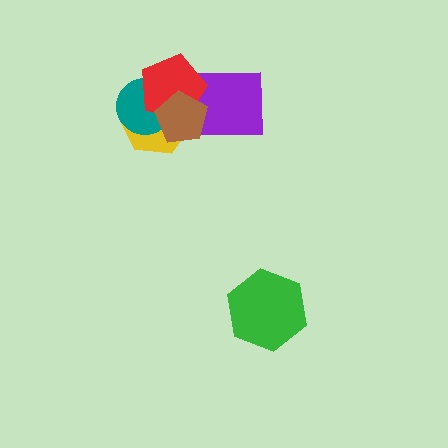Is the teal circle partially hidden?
Yes, it is partially covered by another shape.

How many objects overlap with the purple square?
1 object overlaps with the purple square.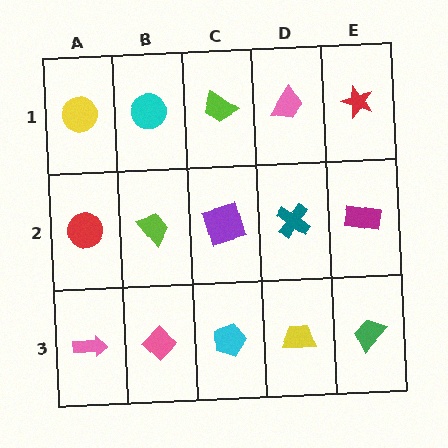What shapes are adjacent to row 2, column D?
A pink trapezoid (row 1, column D), a yellow trapezoid (row 3, column D), a purple square (row 2, column C), a magenta rectangle (row 2, column E).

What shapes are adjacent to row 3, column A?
A red circle (row 2, column A), a pink diamond (row 3, column B).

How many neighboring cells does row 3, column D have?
3.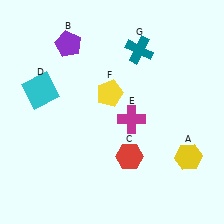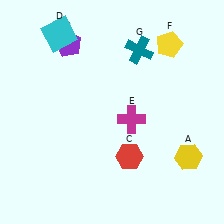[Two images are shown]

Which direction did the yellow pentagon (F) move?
The yellow pentagon (F) moved right.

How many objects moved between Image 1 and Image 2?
2 objects moved between the two images.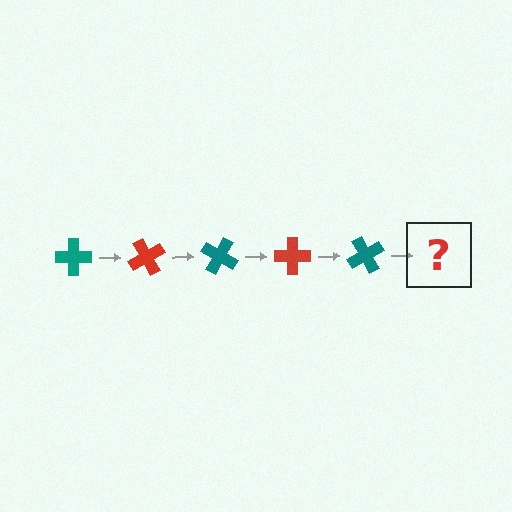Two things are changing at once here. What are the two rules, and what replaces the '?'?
The two rules are that it rotates 60 degrees each step and the color cycles through teal and red. The '?' should be a red cross, rotated 300 degrees from the start.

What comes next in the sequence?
The next element should be a red cross, rotated 300 degrees from the start.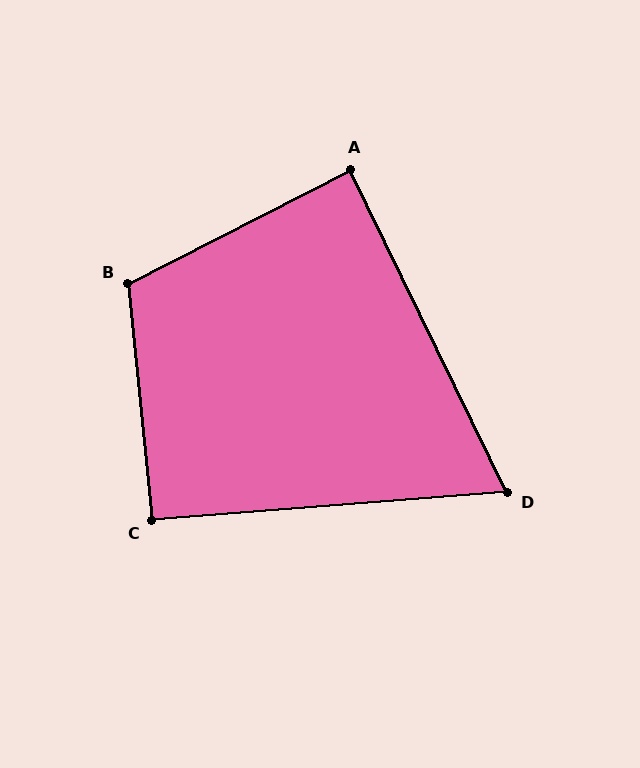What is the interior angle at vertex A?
Approximately 89 degrees (approximately right).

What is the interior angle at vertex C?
Approximately 91 degrees (approximately right).